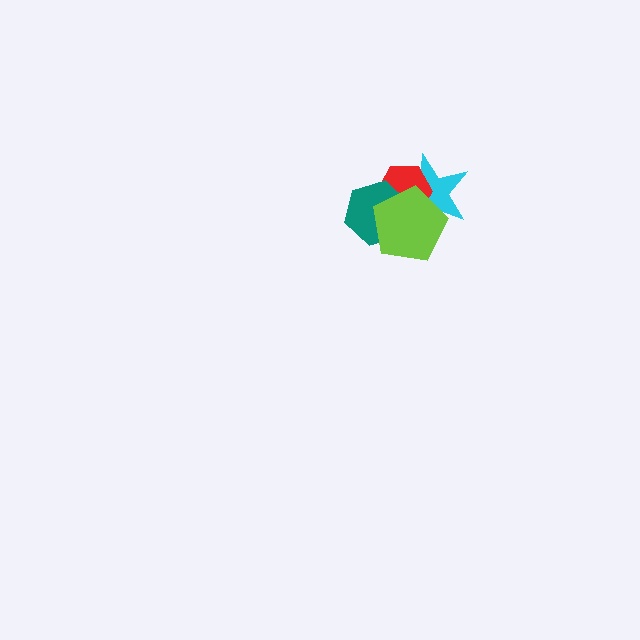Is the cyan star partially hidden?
Yes, it is partially covered by another shape.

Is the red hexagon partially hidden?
Yes, it is partially covered by another shape.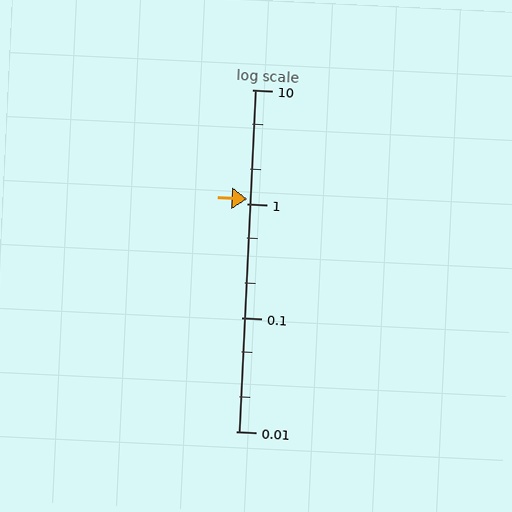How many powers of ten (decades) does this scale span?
The scale spans 3 decades, from 0.01 to 10.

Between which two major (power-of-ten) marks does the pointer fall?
The pointer is between 1 and 10.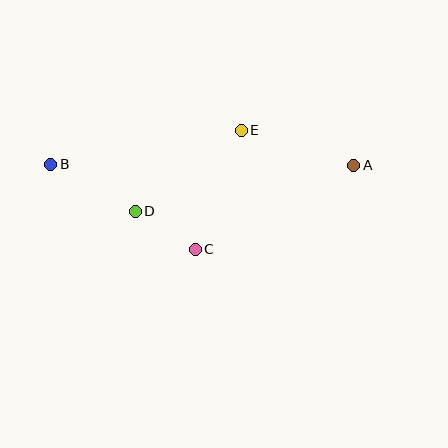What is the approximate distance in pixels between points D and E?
The distance between D and E is approximately 134 pixels.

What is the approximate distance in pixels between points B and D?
The distance between B and D is approximately 96 pixels.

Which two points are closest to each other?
Points C and D are closest to each other.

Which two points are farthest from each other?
Points A and B are farthest from each other.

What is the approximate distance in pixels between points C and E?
The distance between C and E is approximately 127 pixels.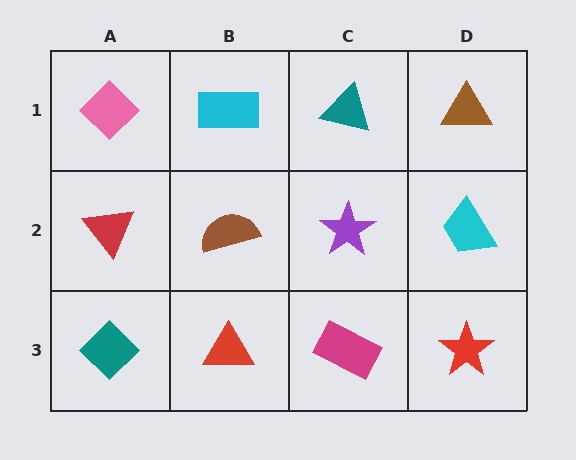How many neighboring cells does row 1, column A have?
2.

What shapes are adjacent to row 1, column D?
A cyan trapezoid (row 2, column D), a teal triangle (row 1, column C).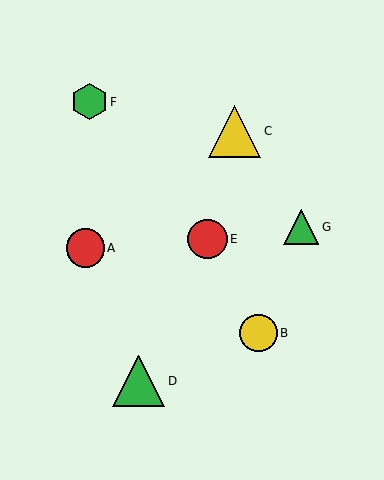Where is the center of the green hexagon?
The center of the green hexagon is at (89, 102).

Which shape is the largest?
The yellow triangle (labeled C) is the largest.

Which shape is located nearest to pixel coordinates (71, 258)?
The red circle (labeled A) at (85, 248) is nearest to that location.